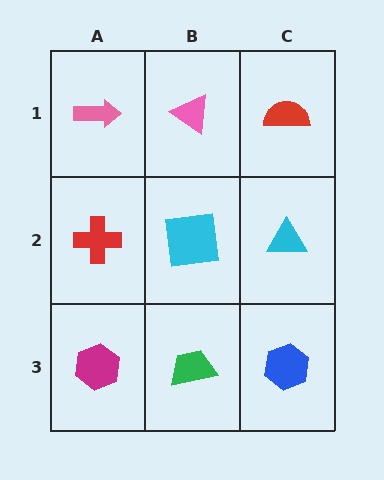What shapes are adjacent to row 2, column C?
A red semicircle (row 1, column C), a blue hexagon (row 3, column C), a cyan square (row 2, column B).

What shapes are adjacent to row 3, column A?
A red cross (row 2, column A), a green trapezoid (row 3, column B).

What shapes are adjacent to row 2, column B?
A pink triangle (row 1, column B), a green trapezoid (row 3, column B), a red cross (row 2, column A), a cyan triangle (row 2, column C).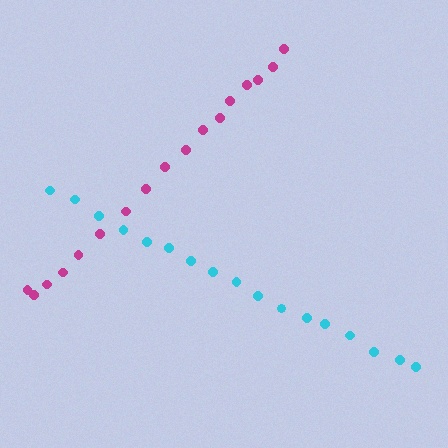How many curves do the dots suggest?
There are 2 distinct paths.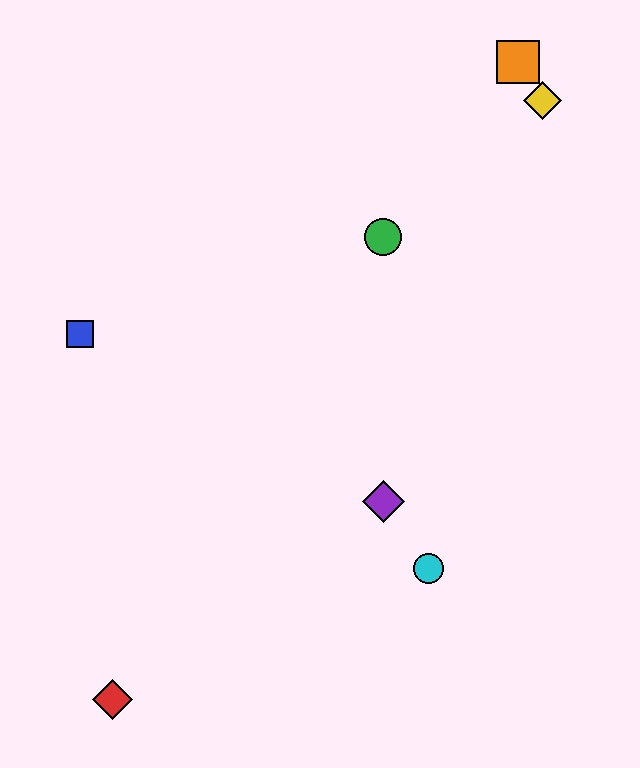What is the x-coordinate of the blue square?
The blue square is at x≈80.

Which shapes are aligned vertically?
The green circle, the purple diamond are aligned vertically.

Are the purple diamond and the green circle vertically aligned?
Yes, both are at x≈383.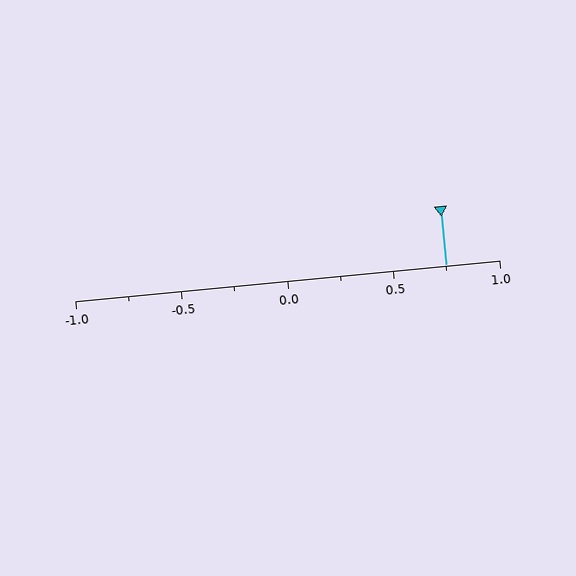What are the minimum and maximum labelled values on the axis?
The axis runs from -1.0 to 1.0.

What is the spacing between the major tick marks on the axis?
The major ticks are spaced 0.5 apart.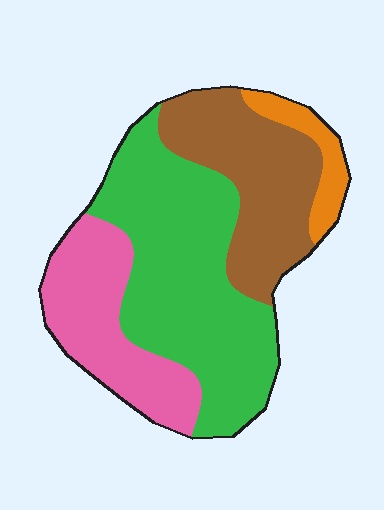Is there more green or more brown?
Green.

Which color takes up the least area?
Orange, at roughly 5%.